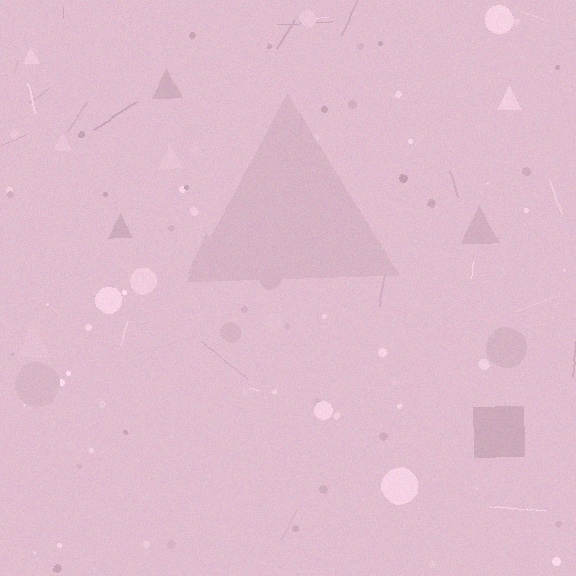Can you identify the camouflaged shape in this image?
The camouflaged shape is a triangle.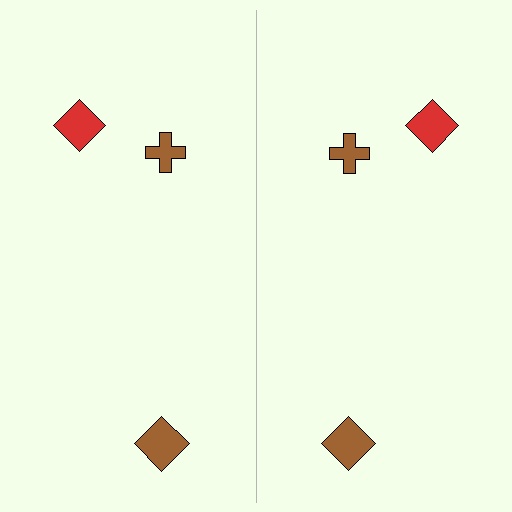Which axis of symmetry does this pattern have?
The pattern has a vertical axis of symmetry running through the center of the image.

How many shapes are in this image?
There are 6 shapes in this image.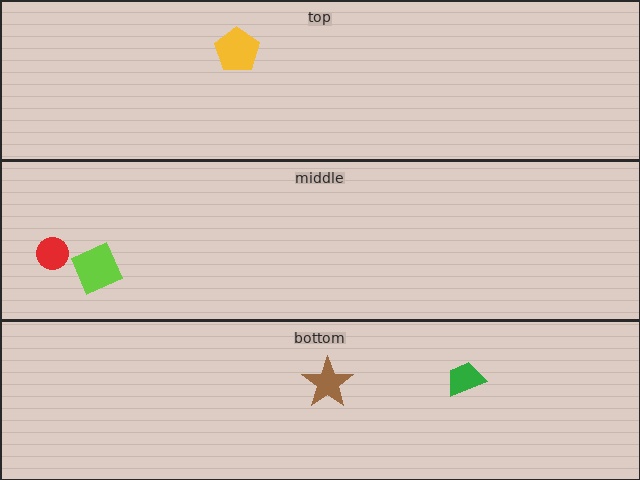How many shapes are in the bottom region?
2.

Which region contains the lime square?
The middle region.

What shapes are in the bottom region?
The brown star, the green trapezoid.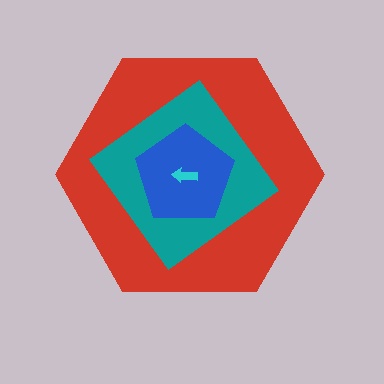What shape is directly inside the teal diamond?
The blue pentagon.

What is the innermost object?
The cyan arrow.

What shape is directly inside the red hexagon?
The teal diamond.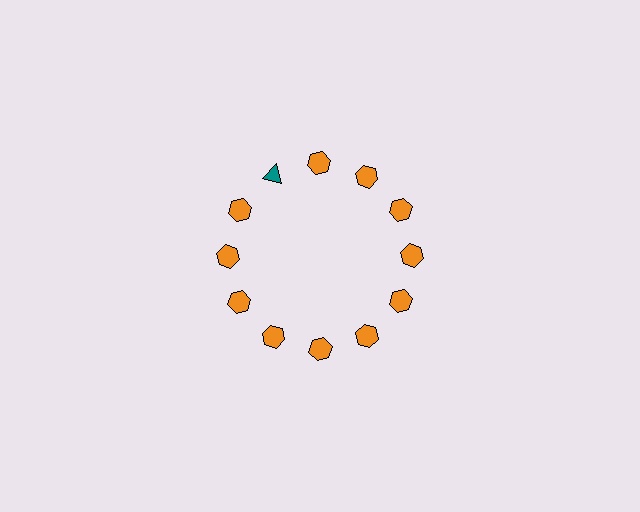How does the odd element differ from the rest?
It differs in both color (teal instead of orange) and shape (triangle instead of hexagon).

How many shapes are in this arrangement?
There are 12 shapes arranged in a ring pattern.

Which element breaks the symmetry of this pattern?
The teal triangle at roughly the 11 o'clock position breaks the symmetry. All other shapes are orange hexagons.